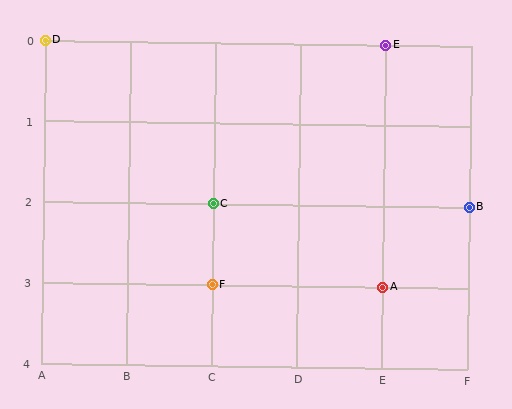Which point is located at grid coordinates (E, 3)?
Point A is at (E, 3).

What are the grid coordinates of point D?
Point D is at grid coordinates (A, 0).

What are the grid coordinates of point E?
Point E is at grid coordinates (E, 0).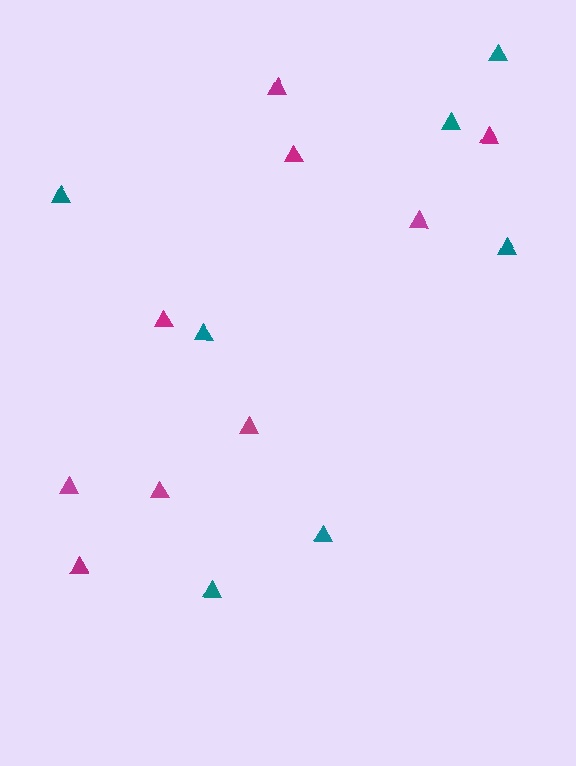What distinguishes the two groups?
There are 2 groups: one group of teal triangles (7) and one group of magenta triangles (9).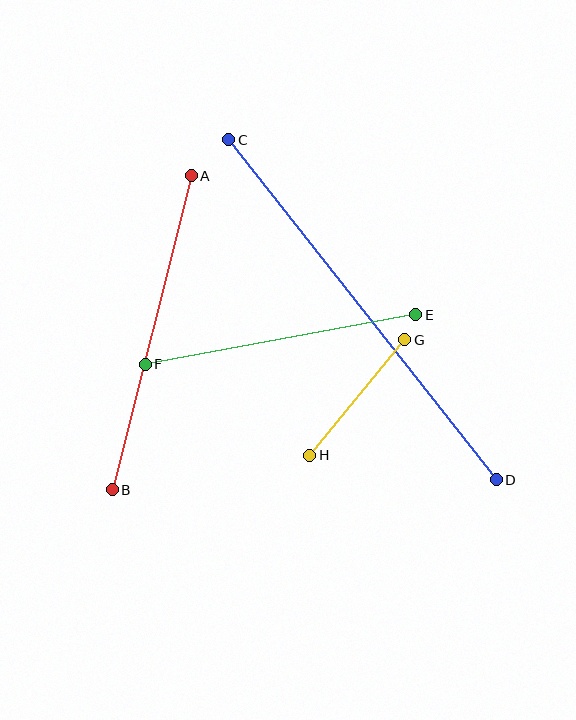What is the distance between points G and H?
The distance is approximately 149 pixels.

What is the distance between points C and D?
The distance is approximately 433 pixels.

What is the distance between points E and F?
The distance is approximately 275 pixels.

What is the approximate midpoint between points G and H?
The midpoint is at approximately (357, 398) pixels.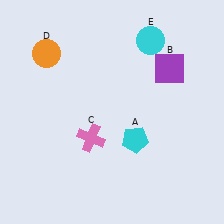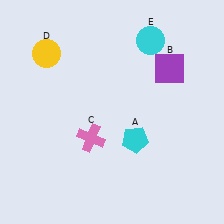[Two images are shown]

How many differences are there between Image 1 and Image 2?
There is 1 difference between the two images.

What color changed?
The circle (D) changed from orange in Image 1 to yellow in Image 2.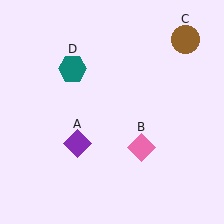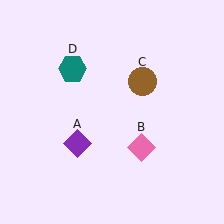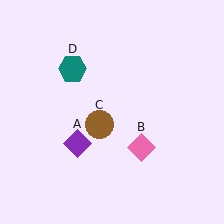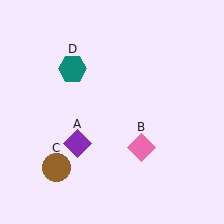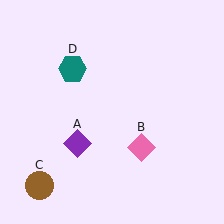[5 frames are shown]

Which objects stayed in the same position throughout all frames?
Purple diamond (object A) and pink diamond (object B) and teal hexagon (object D) remained stationary.